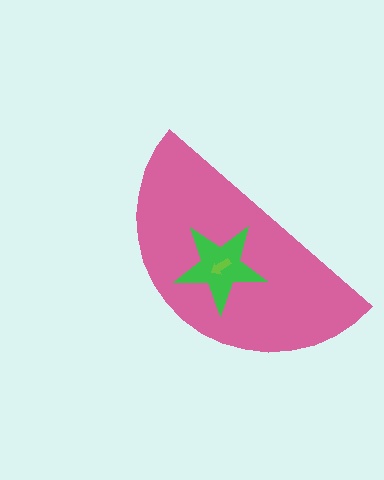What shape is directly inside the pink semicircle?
The green star.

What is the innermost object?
The lime arrow.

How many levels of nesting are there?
3.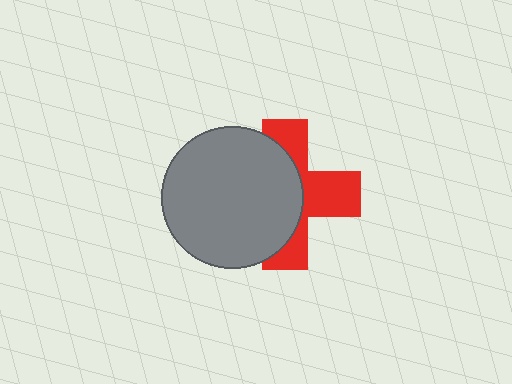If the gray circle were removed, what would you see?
You would see the complete red cross.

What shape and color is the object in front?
The object in front is a gray circle.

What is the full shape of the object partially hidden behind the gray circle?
The partially hidden object is a red cross.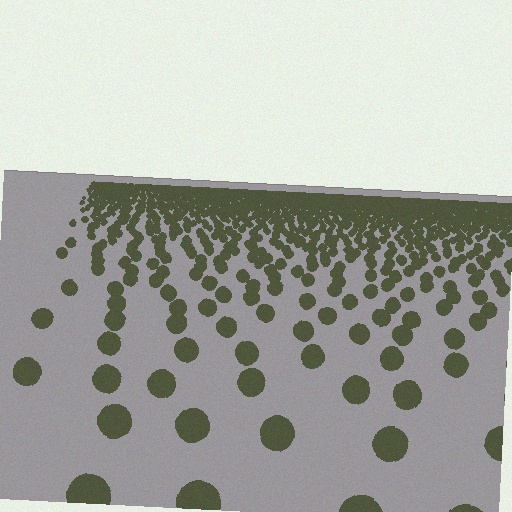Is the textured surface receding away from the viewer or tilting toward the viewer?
The surface is receding away from the viewer. Texture elements get smaller and denser toward the top.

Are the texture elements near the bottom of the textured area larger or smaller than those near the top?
Larger. Near the bottom, elements are closer to the viewer and appear at a bigger on-screen size.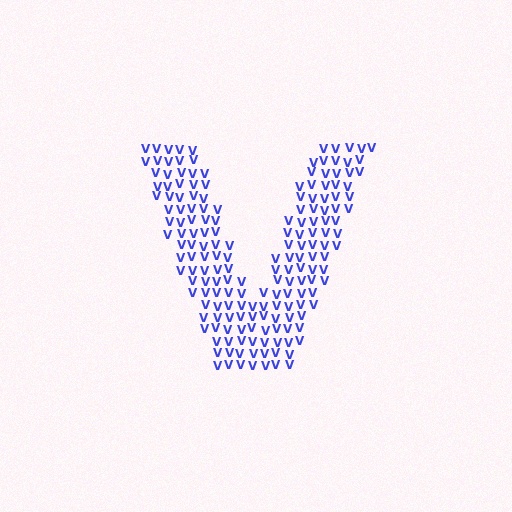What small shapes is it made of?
It is made of small letter V's.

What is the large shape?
The large shape is the letter V.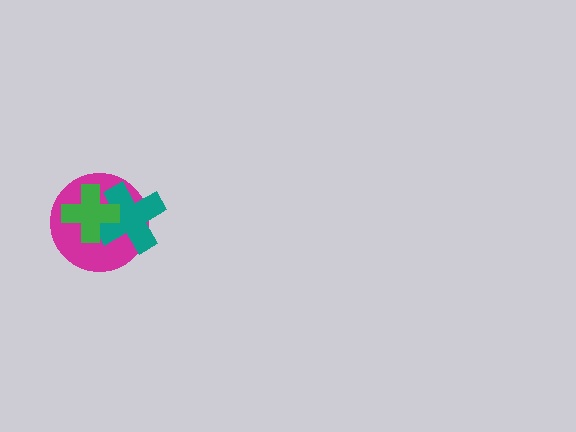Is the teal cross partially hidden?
Yes, it is partially covered by another shape.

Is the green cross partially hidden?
No, no other shape covers it.